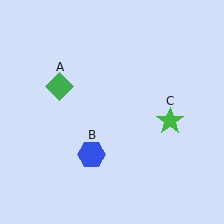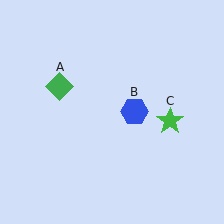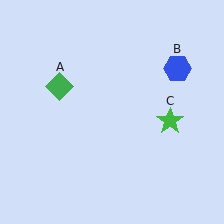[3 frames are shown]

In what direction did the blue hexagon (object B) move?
The blue hexagon (object B) moved up and to the right.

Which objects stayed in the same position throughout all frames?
Green diamond (object A) and green star (object C) remained stationary.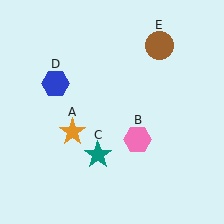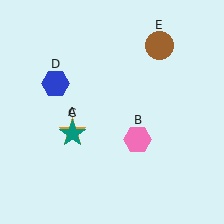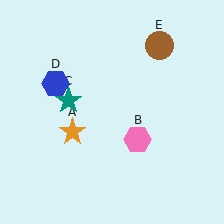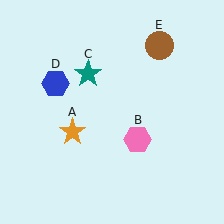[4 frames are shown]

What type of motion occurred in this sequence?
The teal star (object C) rotated clockwise around the center of the scene.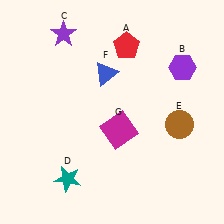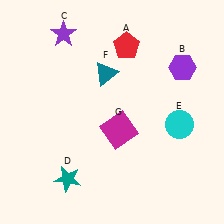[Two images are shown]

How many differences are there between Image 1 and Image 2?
There are 2 differences between the two images.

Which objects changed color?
E changed from brown to cyan. F changed from blue to teal.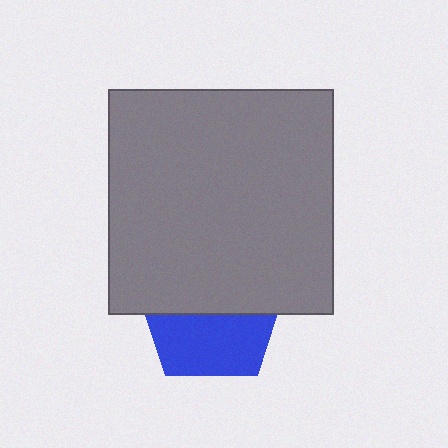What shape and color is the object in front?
The object in front is a gray square.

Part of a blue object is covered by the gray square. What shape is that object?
It is a pentagon.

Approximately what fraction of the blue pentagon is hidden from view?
Roughly 54% of the blue pentagon is hidden behind the gray square.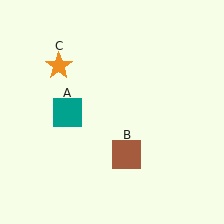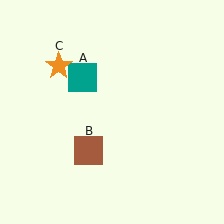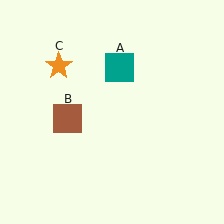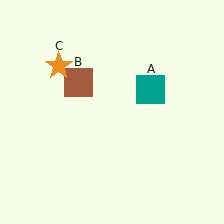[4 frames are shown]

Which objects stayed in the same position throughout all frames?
Orange star (object C) remained stationary.